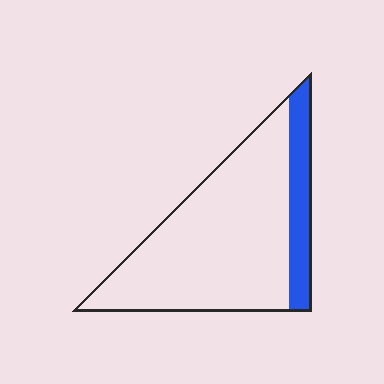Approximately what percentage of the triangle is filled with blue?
Approximately 20%.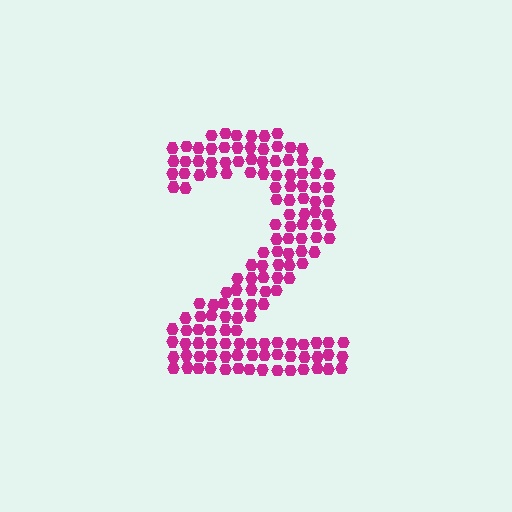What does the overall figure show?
The overall figure shows the digit 2.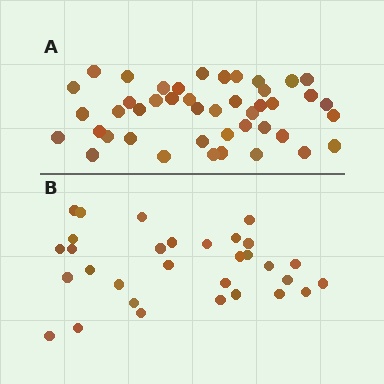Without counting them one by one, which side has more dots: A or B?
Region A (the top region) has more dots.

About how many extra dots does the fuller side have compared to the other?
Region A has approximately 15 more dots than region B.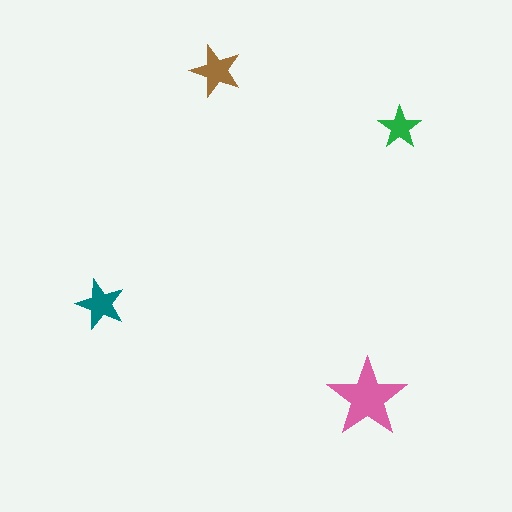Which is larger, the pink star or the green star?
The pink one.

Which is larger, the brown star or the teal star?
The brown one.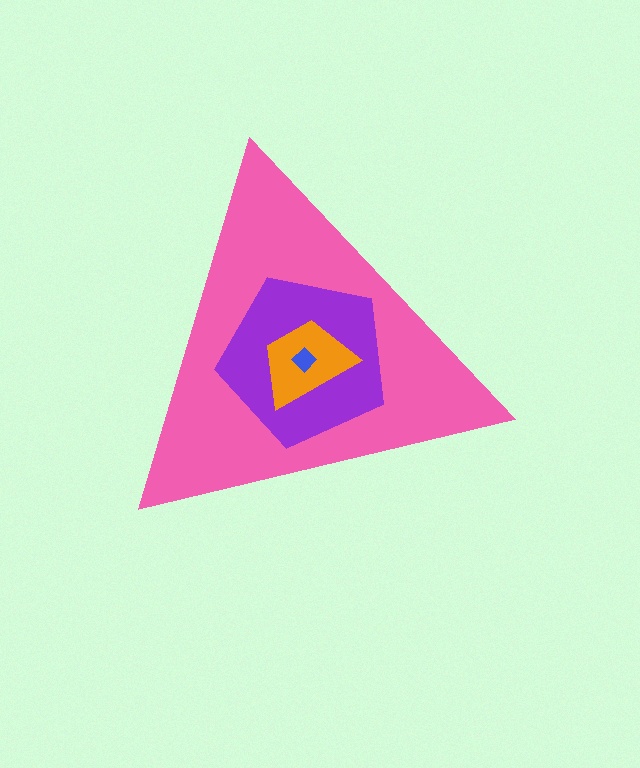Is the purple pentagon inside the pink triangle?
Yes.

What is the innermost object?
The blue diamond.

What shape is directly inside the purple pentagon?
The orange trapezoid.